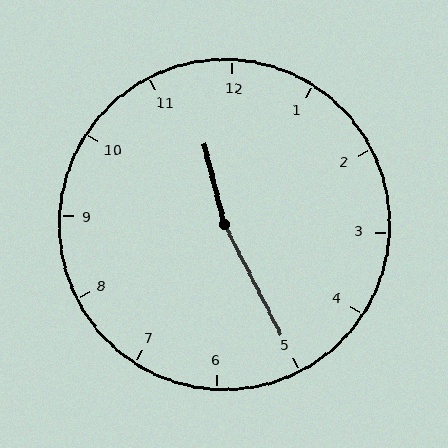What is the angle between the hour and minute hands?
Approximately 168 degrees.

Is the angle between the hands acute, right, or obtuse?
It is obtuse.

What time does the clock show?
11:25.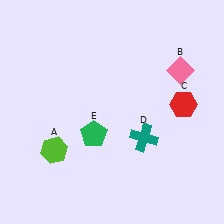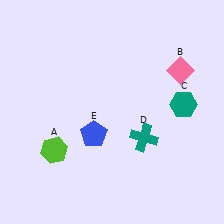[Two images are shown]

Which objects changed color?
C changed from red to teal. E changed from green to blue.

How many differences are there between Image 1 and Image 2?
There are 2 differences between the two images.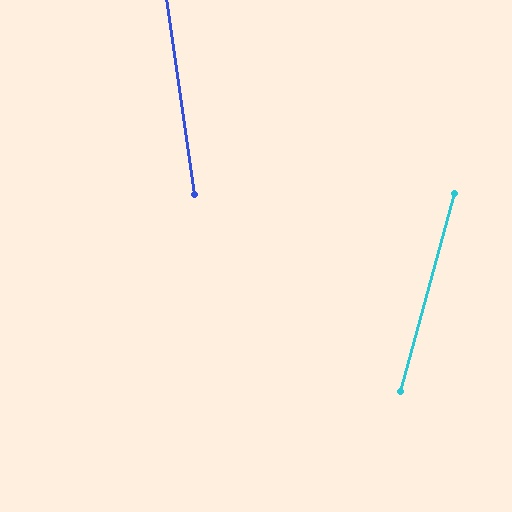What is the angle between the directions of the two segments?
Approximately 23 degrees.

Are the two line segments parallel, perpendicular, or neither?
Neither parallel nor perpendicular — they differ by about 23°.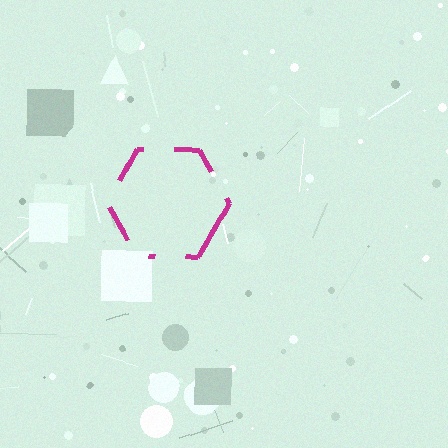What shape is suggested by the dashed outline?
The dashed outline suggests a hexagon.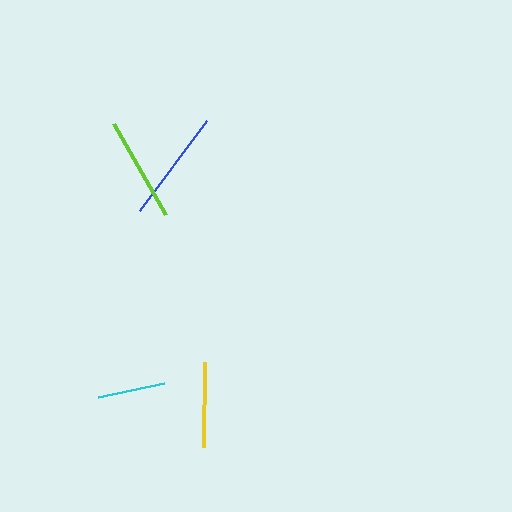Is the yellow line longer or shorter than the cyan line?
The yellow line is longer than the cyan line.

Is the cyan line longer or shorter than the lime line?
The lime line is longer than the cyan line.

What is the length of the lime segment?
The lime segment is approximately 105 pixels long.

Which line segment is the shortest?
The cyan line is the shortest at approximately 67 pixels.